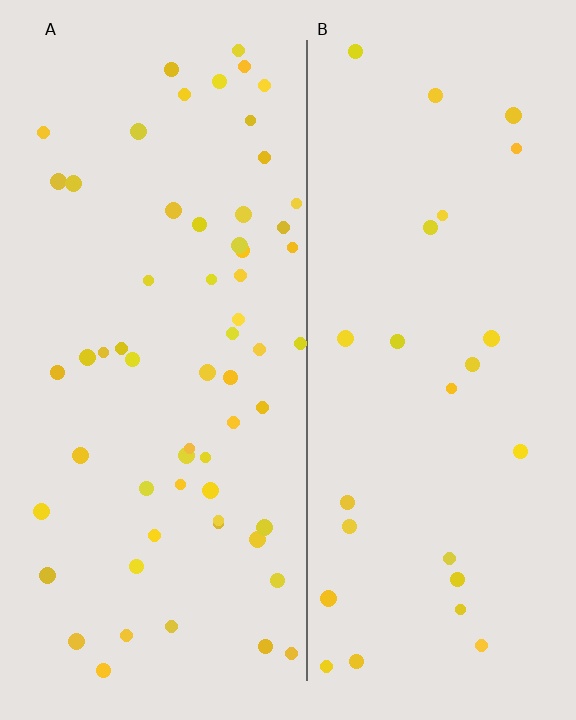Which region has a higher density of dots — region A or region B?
A (the left).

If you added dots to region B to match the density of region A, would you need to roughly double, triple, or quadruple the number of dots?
Approximately double.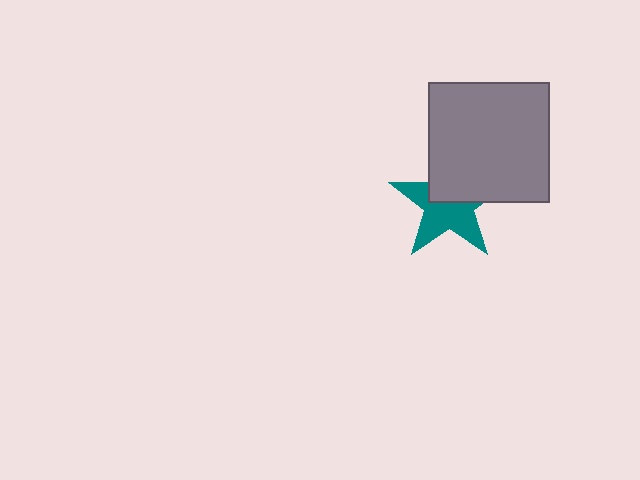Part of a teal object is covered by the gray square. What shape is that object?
It is a star.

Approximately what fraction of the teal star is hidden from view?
Roughly 44% of the teal star is hidden behind the gray square.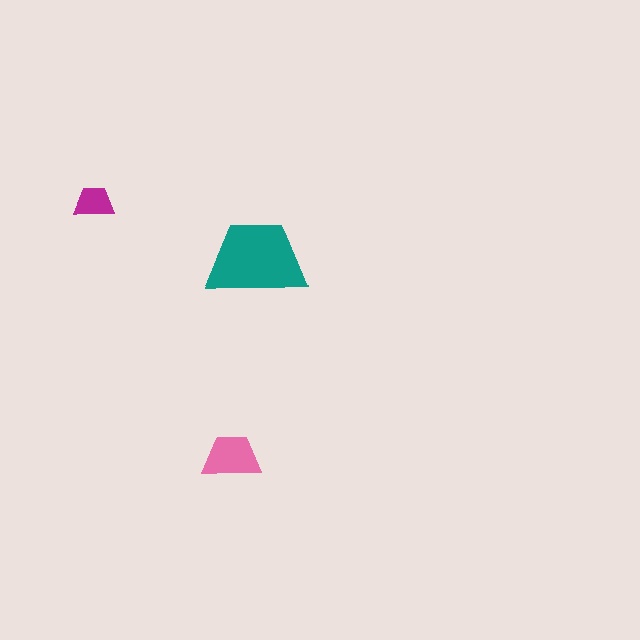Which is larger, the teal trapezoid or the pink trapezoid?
The teal one.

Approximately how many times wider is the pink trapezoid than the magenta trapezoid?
About 1.5 times wider.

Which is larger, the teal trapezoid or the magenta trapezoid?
The teal one.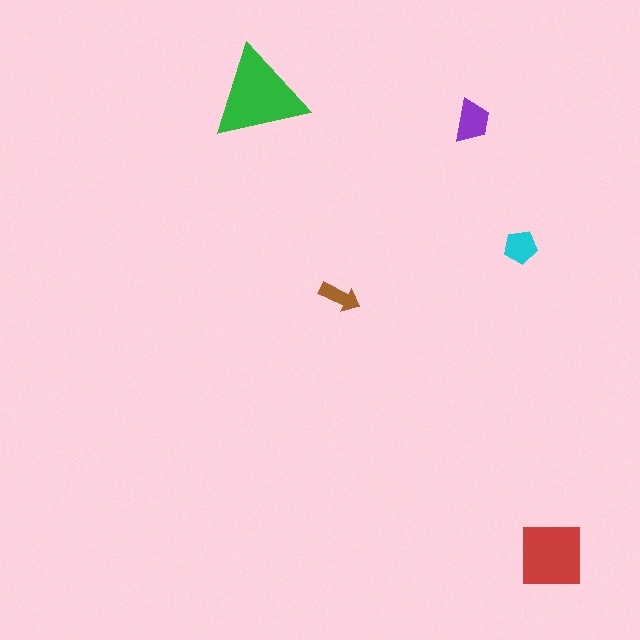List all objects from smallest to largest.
The brown arrow, the cyan pentagon, the purple trapezoid, the red square, the green triangle.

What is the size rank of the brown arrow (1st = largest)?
5th.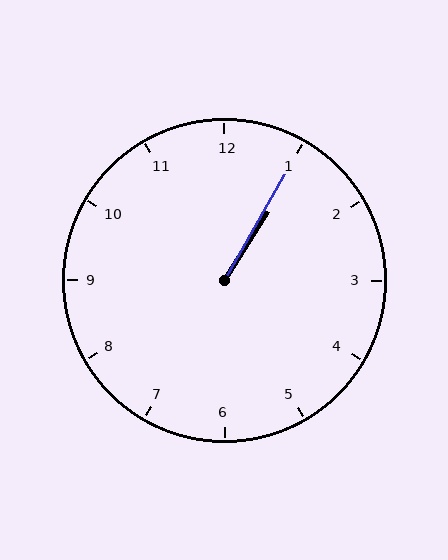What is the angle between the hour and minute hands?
Approximately 2 degrees.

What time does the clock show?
1:05.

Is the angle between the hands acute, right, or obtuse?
It is acute.